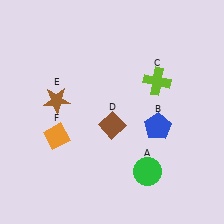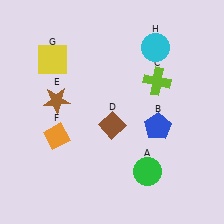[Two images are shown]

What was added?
A yellow square (G), a cyan circle (H) were added in Image 2.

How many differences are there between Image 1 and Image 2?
There are 2 differences between the two images.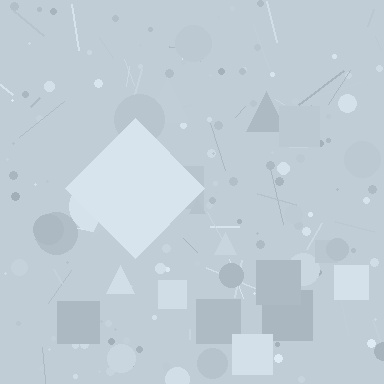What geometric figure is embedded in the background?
A diamond is embedded in the background.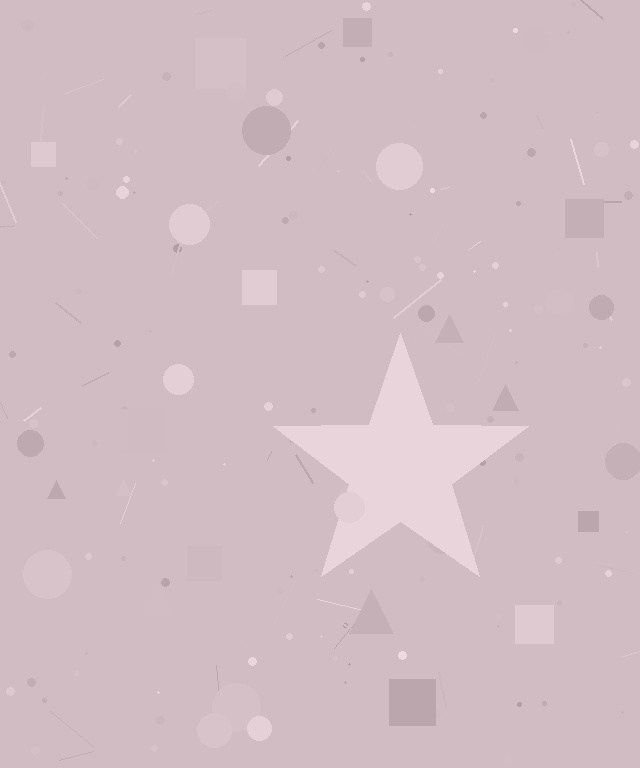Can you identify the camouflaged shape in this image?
The camouflaged shape is a star.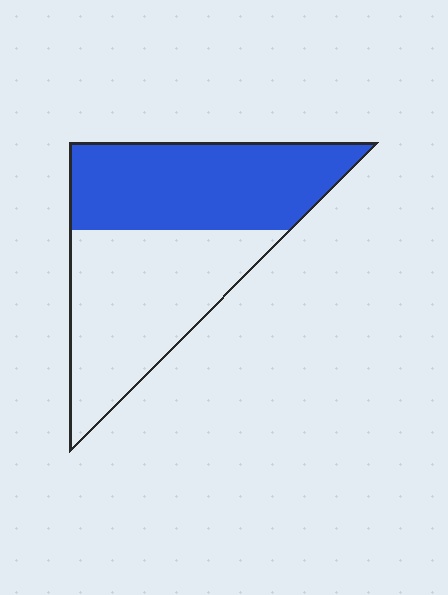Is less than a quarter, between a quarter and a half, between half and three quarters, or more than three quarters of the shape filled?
Between a quarter and a half.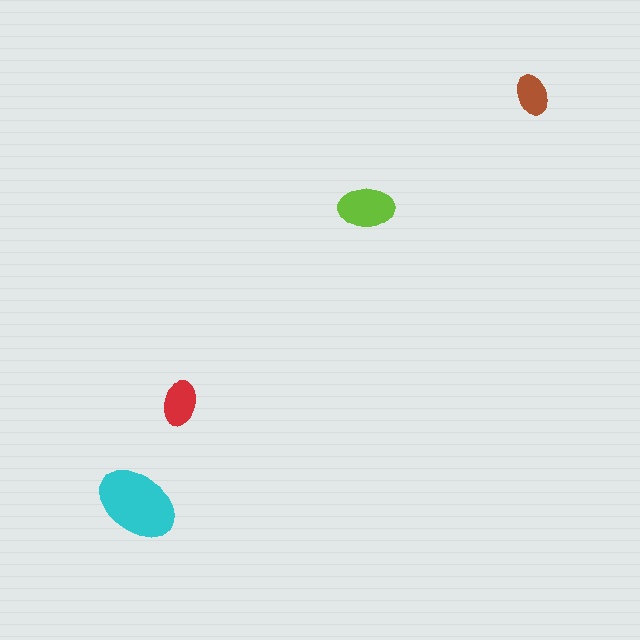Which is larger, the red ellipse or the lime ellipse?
The lime one.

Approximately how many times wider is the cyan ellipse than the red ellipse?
About 2 times wider.